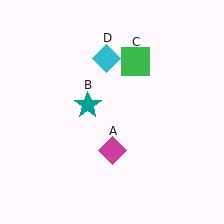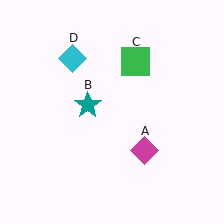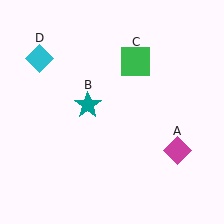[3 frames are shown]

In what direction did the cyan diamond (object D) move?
The cyan diamond (object D) moved left.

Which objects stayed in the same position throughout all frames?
Teal star (object B) and green square (object C) remained stationary.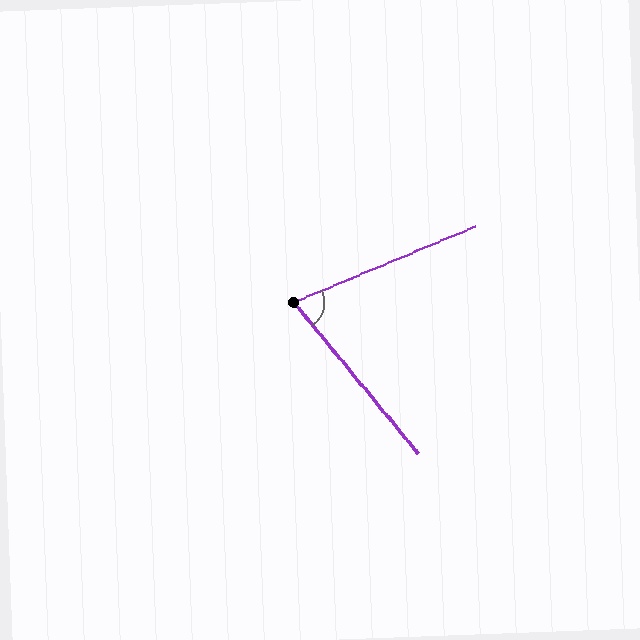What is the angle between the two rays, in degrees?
Approximately 73 degrees.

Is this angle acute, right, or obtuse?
It is acute.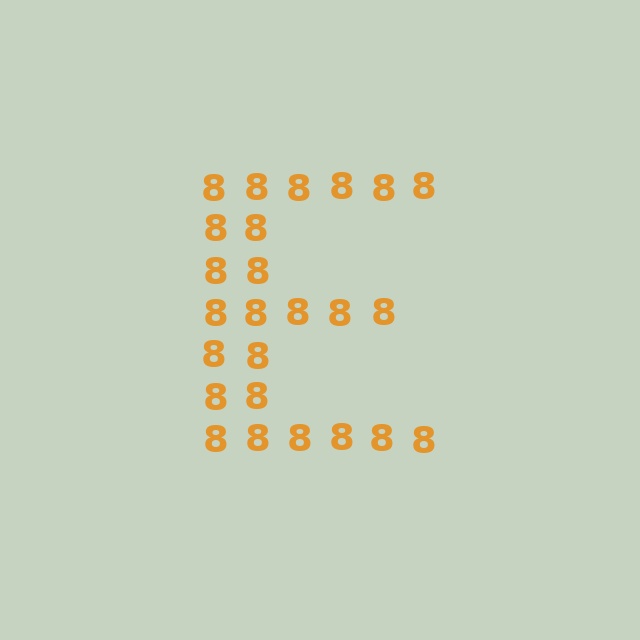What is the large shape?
The large shape is the letter E.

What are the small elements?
The small elements are digit 8's.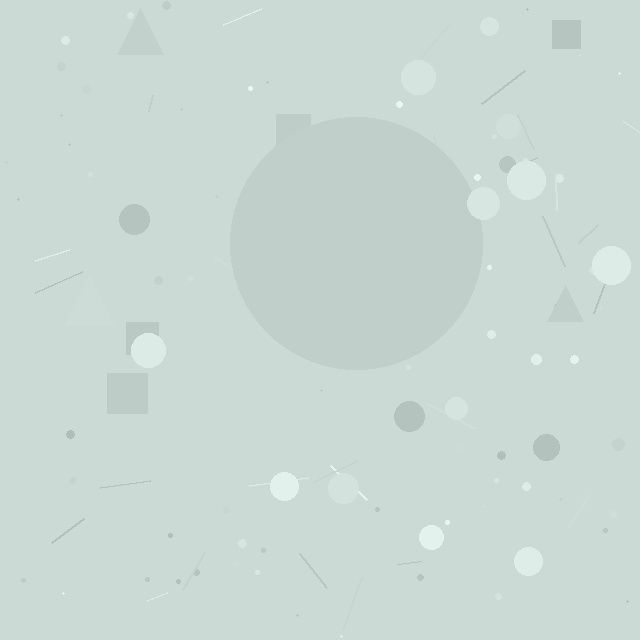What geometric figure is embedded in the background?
A circle is embedded in the background.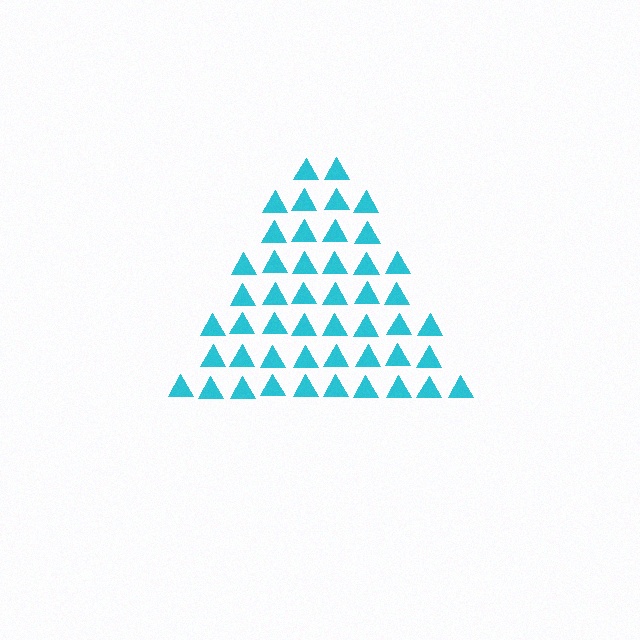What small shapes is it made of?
It is made of small triangles.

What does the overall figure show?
The overall figure shows a triangle.